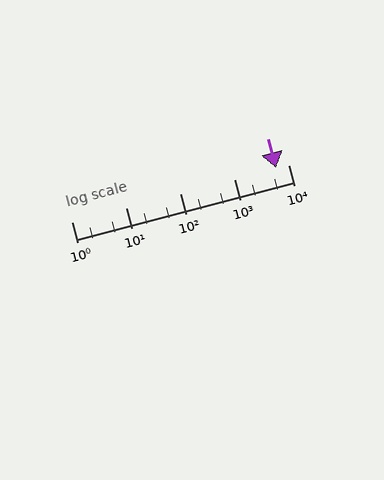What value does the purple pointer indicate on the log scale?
The pointer indicates approximately 5900.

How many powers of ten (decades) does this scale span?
The scale spans 4 decades, from 1 to 10000.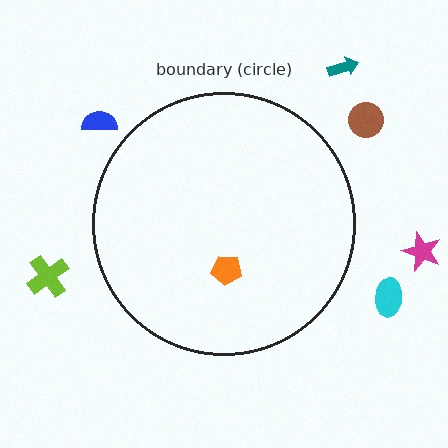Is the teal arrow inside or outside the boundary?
Outside.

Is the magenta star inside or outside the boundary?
Outside.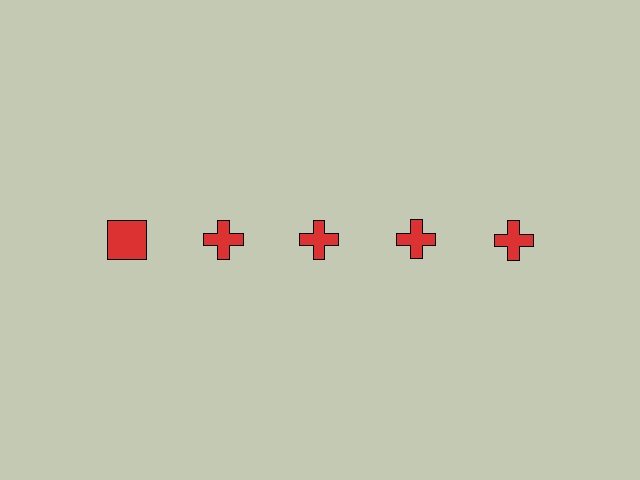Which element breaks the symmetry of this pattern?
The red square in the top row, leftmost column breaks the symmetry. All other shapes are red crosses.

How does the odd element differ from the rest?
It has a different shape: square instead of cross.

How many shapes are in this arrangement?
There are 5 shapes arranged in a grid pattern.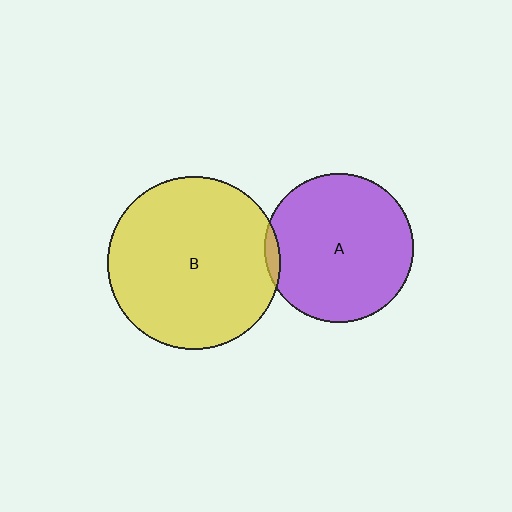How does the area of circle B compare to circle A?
Approximately 1.4 times.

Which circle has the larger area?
Circle B (yellow).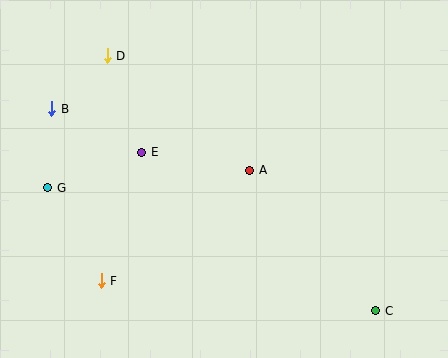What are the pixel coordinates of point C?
Point C is at (376, 311).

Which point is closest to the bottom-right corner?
Point C is closest to the bottom-right corner.